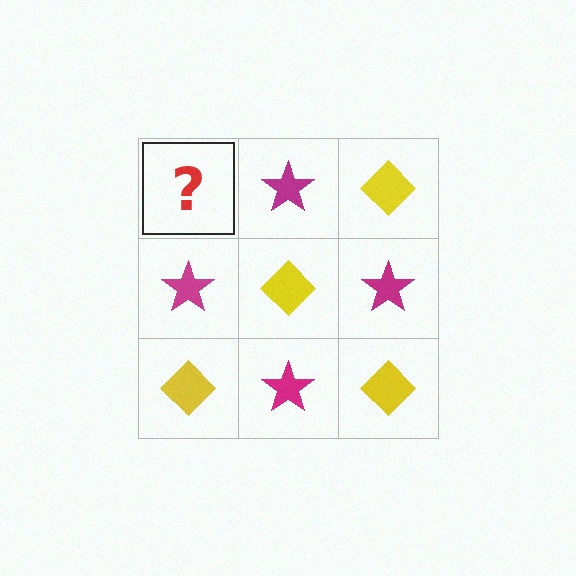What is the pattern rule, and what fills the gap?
The rule is that it alternates yellow diamond and magenta star in a checkerboard pattern. The gap should be filled with a yellow diamond.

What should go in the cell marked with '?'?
The missing cell should contain a yellow diamond.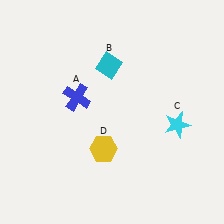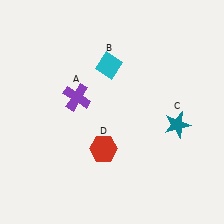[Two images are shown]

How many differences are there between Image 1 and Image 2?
There are 3 differences between the two images.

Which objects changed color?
A changed from blue to purple. C changed from cyan to teal. D changed from yellow to red.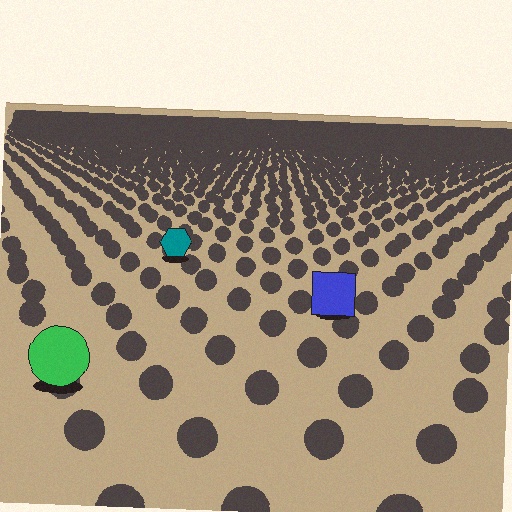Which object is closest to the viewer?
The green circle is closest. The texture marks near it are larger and more spread out.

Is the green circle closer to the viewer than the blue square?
Yes. The green circle is closer — you can tell from the texture gradient: the ground texture is coarser near it.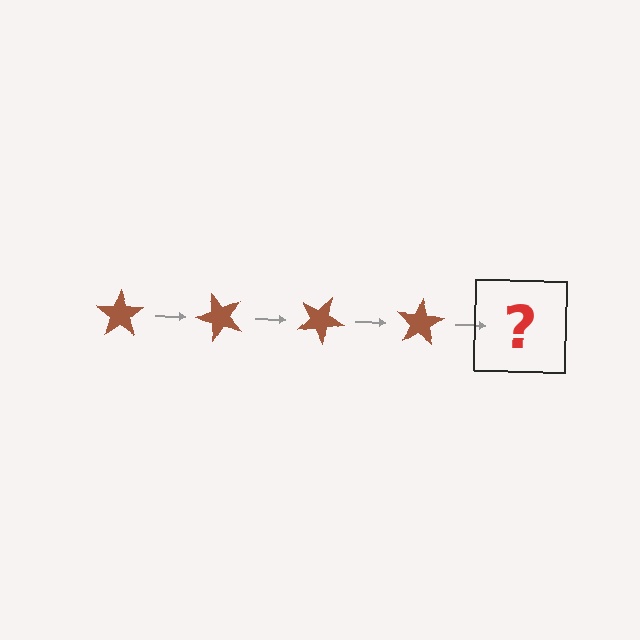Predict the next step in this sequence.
The next step is a brown star rotated 200 degrees.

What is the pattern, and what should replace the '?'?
The pattern is that the star rotates 50 degrees each step. The '?' should be a brown star rotated 200 degrees.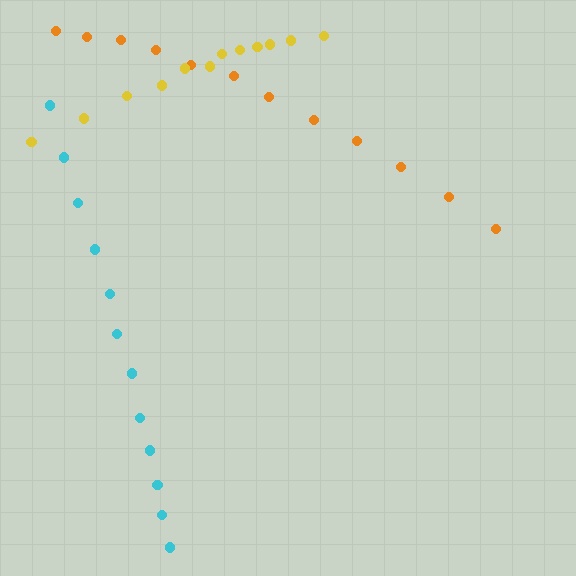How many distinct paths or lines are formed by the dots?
There are 3 distinct paths.